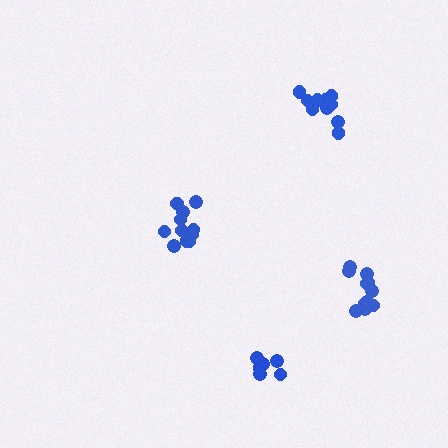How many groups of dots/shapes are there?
There are 4 groups.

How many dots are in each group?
Group 1: 6 dots, Group 2: 11 dots, Group 3: 11 dots, Group 4: 10 dots (38 total).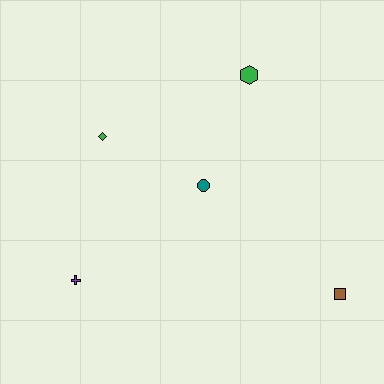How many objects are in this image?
There are 5 objects.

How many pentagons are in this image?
There are no pentagons.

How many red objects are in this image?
There are no red objects.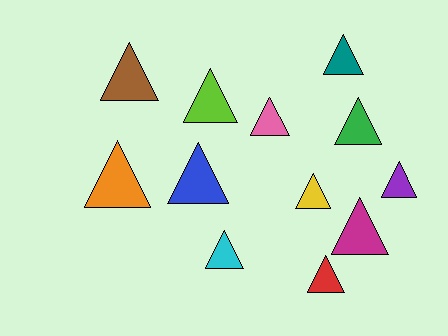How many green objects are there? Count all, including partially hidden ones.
There is 1 green object.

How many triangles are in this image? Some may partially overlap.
There are 12 triangles.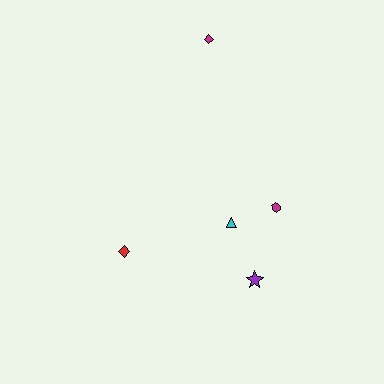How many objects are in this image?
There are 5 objects.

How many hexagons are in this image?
There is 1 hexagon.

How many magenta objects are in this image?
There are 2 magenta objects.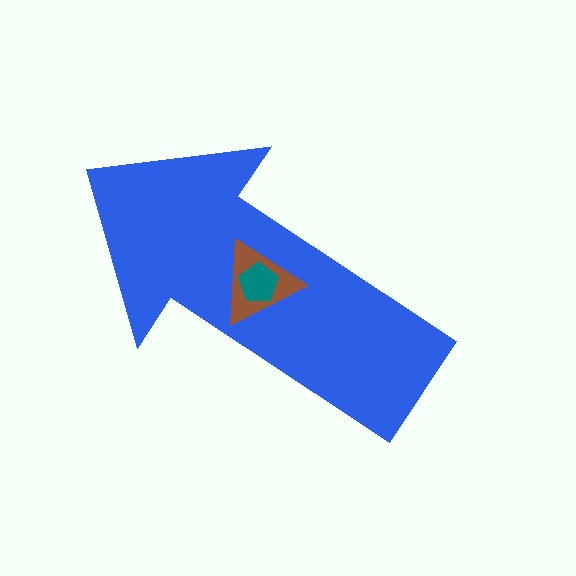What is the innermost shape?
The teal pentagon.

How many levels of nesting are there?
3.